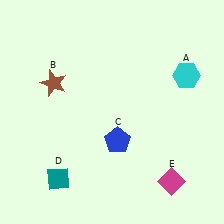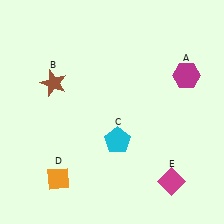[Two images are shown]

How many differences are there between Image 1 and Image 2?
There are 3 differences between the two images.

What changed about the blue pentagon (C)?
In Image 1, C is blue. In Image 2, it changed to cyan.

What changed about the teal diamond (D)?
In Image 1, D is teal. In Image 2, it changed to orange.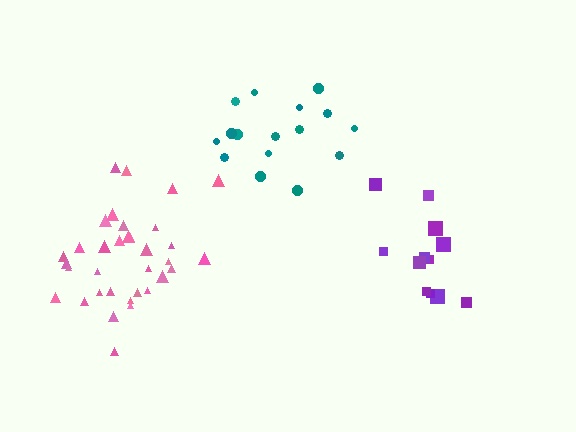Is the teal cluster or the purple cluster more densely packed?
Teal.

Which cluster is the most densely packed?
Pink.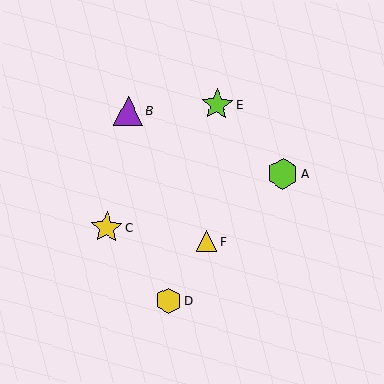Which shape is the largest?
The yellow star (labeled C) is the largest.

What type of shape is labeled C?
Shape C is a yellow star.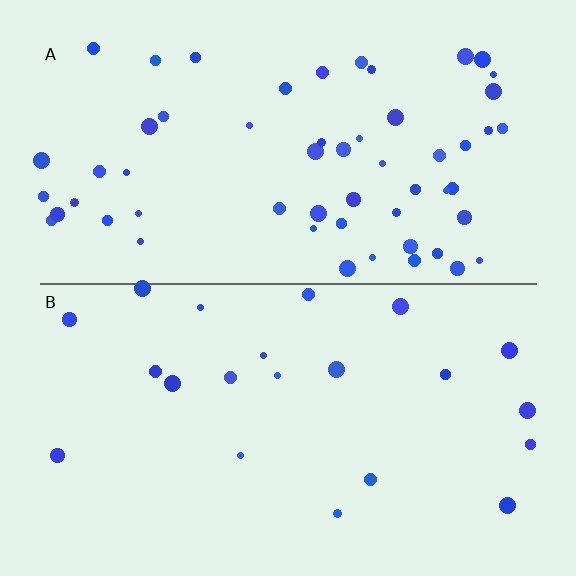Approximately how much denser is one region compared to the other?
Approximately 2.7× — region A over region B.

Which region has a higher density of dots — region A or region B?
A (the top).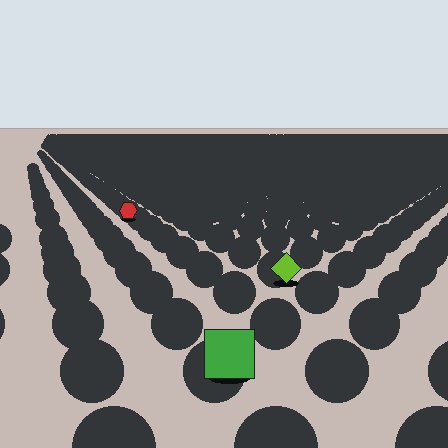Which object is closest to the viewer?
The green square is closest. The texture marks near it are larger and more spread out.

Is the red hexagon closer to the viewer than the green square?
No. The green square is closer — you can tell from the texture gradient: the ground texture is coarser near it.